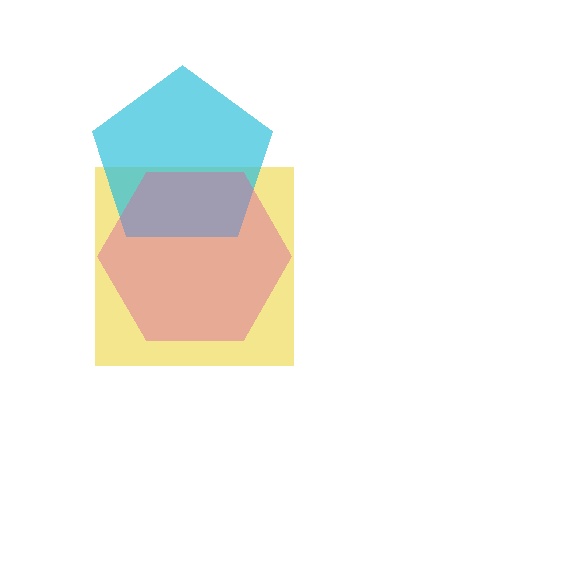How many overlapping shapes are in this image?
There are 3 overlapping shapes in the image.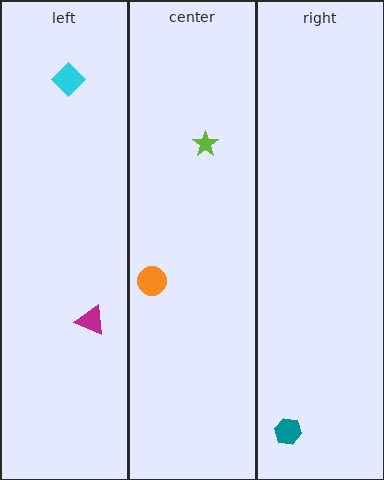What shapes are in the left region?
The cyan diamond, the magenta triangle.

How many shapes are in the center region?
2.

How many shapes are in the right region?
1.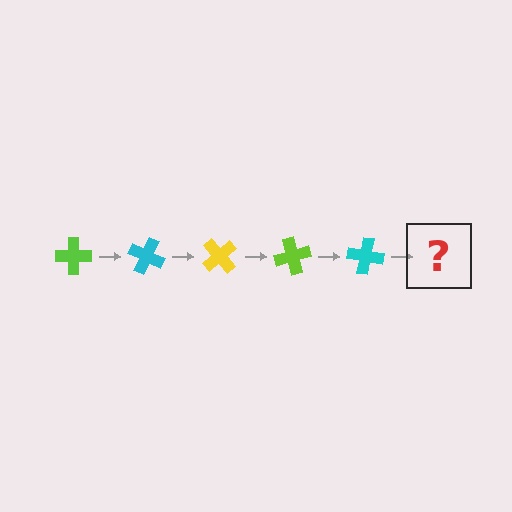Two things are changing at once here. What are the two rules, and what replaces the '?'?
The two rules are that it rotates 25 degrees each step and the color cycles through lime, cyan, and yellow. The '?' should be a yellow cross, rotated 125 degrees from the start.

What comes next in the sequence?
The next element should be a yellow cross, rotated 125 degrees from the start.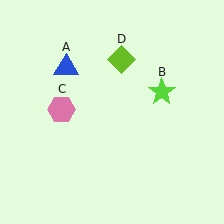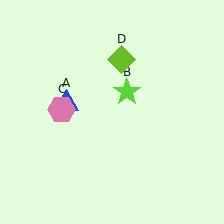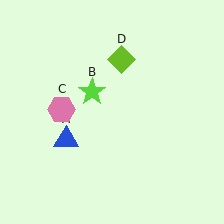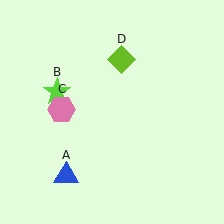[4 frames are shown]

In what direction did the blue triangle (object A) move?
The blue triangle (object A) moved down.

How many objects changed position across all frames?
2 objects changed position: blue triangle (object A), lime star (object B).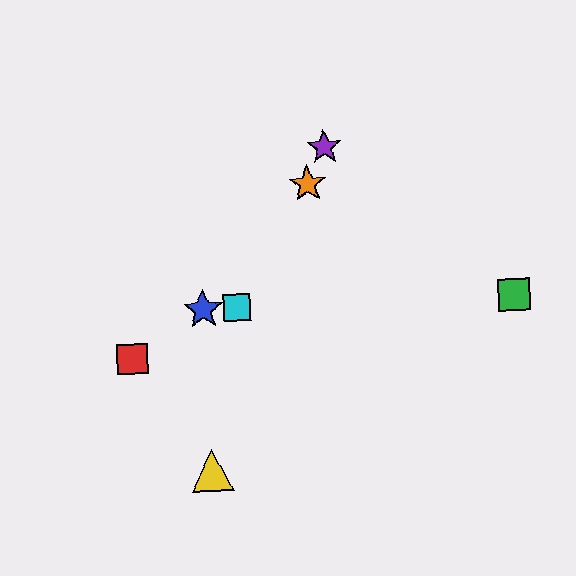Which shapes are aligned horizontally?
The blue star, the green square, the cyan square are aligned horizontally.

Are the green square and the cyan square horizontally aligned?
Yes, both are at y≈294.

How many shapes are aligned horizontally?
3 shapes (the blue star, the green square, the cyan square) are aligned horizontally.